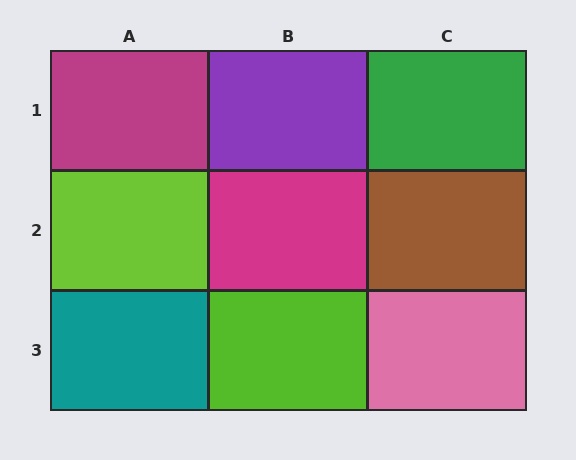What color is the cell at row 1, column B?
Purple.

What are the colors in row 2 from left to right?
Lime, magenta, brown.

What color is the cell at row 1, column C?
Green.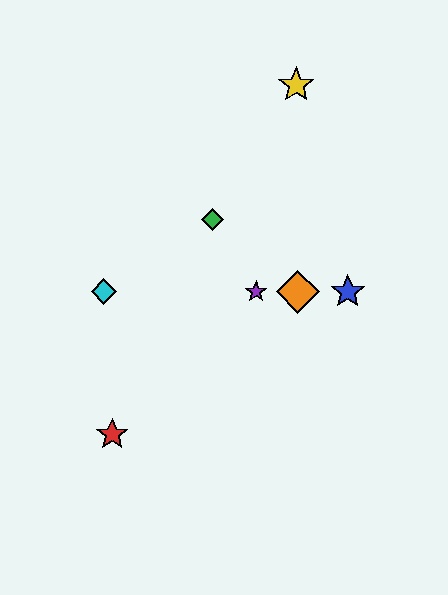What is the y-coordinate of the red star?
The red star is at y≈434.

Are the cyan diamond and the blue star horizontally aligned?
Yes, both are at y≈292.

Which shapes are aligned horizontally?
The blue star, the purple star, the orange diamond, the cyan diamond are aligned horizontally.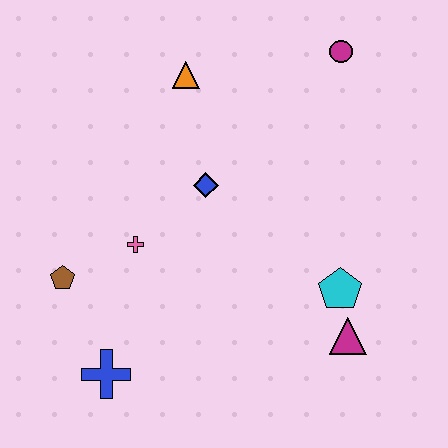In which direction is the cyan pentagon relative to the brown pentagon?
The cyan pentagon is to the right of the brown pentagon.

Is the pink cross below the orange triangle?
Yes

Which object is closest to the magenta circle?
The orange triangle is closest to the magenta circle.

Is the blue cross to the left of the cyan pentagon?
Yes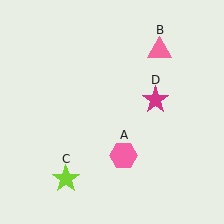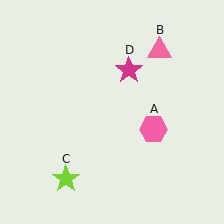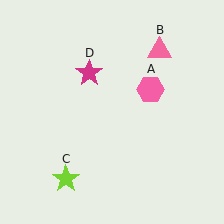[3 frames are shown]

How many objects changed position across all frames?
2 objects changed position: pink hexagon (object A), magenta star (object D).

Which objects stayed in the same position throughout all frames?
Pink triangle (object B) and lime star (object C) remained stationary.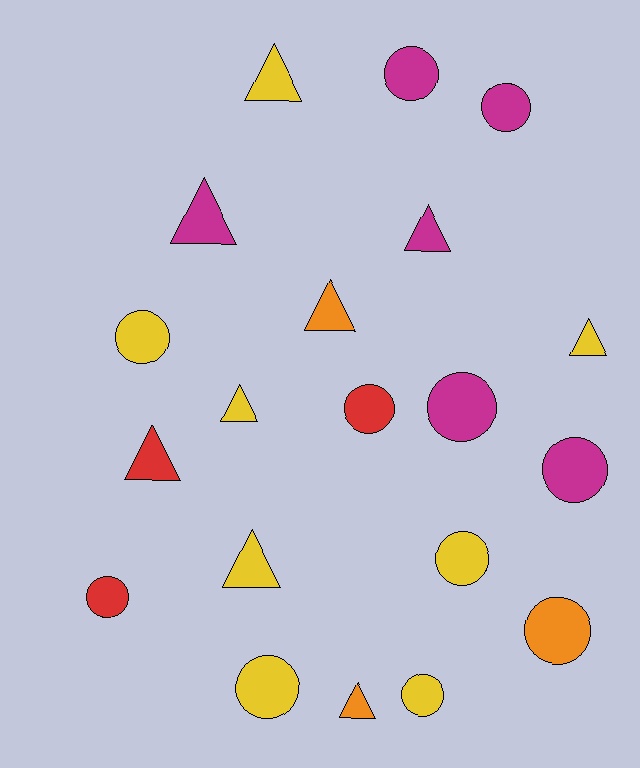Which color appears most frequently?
Yellow, with 8 objects.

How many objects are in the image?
There are 20 objects.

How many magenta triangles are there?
There are 2 magenta triangles.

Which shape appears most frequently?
Circle, with 11 objects.